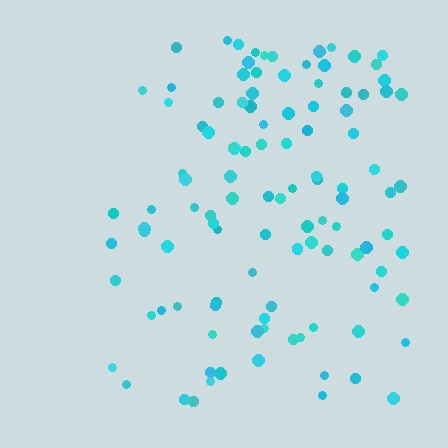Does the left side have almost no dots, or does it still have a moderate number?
Still a moderate number, just noticeably fewer than the right.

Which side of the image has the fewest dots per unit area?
The left.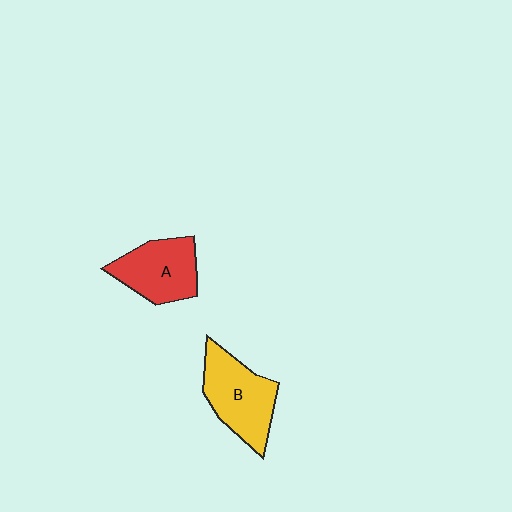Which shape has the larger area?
Shape B (yellow).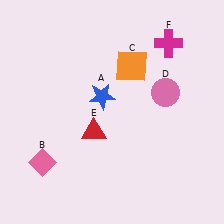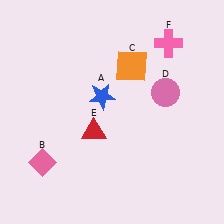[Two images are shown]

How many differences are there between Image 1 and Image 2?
There is 1 difference between the two images.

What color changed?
The cross (F) changed from magenta in Image 1 to pink in Image 2.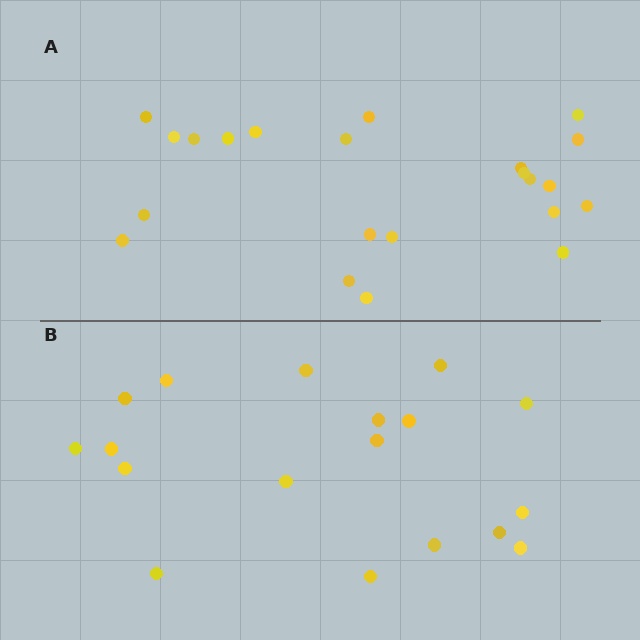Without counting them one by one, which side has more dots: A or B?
Region A (the top region) has more dots.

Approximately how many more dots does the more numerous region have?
Region A has about 4 more dots than region B.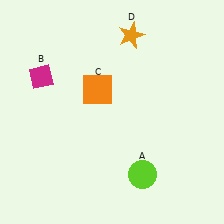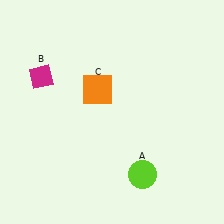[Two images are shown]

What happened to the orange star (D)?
The orange star (D) was removed in Image 2. It was in the top-right area of Image 1.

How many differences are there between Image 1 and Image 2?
There is 1 difference between the two images.